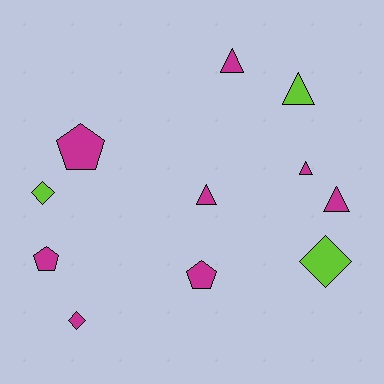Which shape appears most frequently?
Triangle, with 5 objects.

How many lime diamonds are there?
There are 2 lime diamonds.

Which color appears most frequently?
Magenta, with 8 objects.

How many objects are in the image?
There are 11 objects.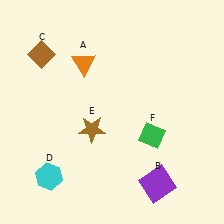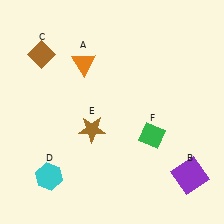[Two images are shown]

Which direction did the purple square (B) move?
The purple square (B) moved right.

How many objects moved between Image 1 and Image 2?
1 object moved between the two images.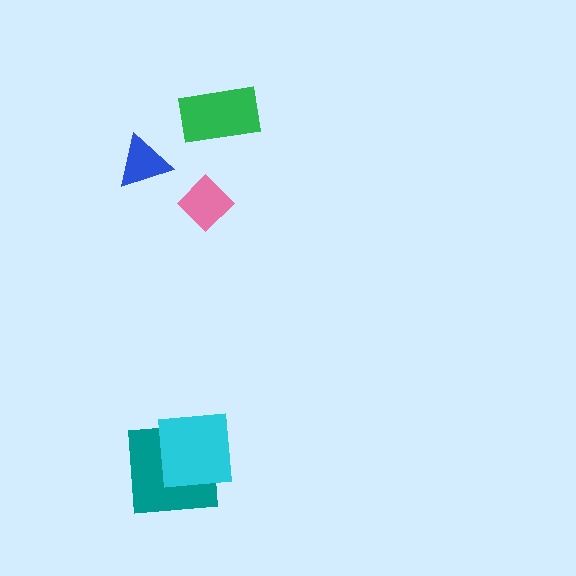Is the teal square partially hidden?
Yes, it is partially covered by another shape.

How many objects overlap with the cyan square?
1 object overlaps with the cyan square.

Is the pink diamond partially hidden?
No, no other shape covers it.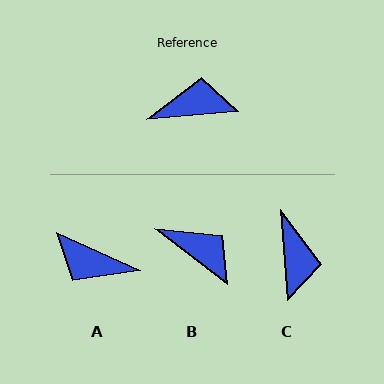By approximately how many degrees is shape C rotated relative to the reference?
Approximately 91 degrees clockwise.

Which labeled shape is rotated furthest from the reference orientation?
A, about 151 degrees away.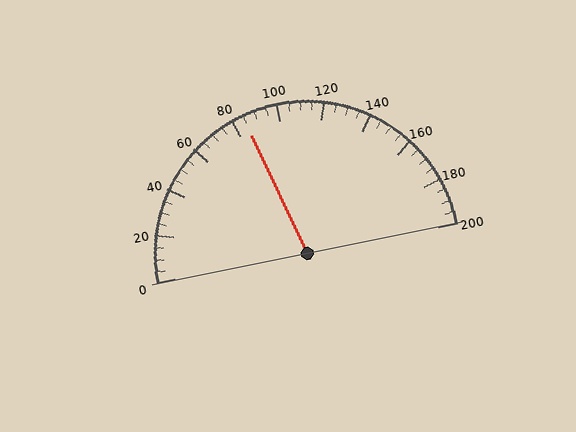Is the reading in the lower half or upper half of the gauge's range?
The reading is in the lower half of the range (0 to 200).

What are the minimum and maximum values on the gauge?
The gauge ranges from 0 to 200.